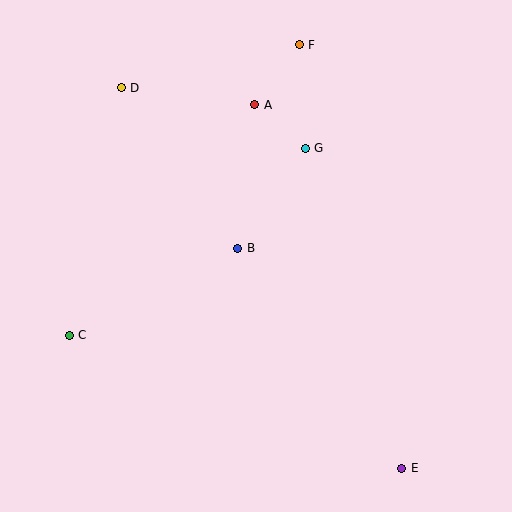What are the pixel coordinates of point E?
Point E is at (402, 468).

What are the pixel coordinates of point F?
Point F is at (299, 45).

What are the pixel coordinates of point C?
Point C is at (69, 335).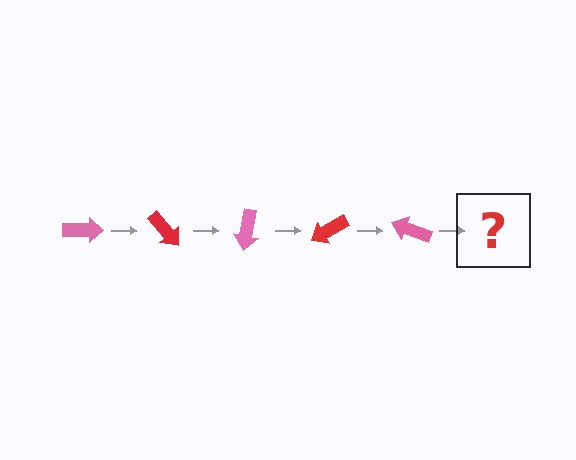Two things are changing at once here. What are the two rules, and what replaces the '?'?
The two rules are that it rotates 50 degrees each step and the color cycles through pink and red. The '?' should be a red arrow, rotated 250 degrees from the start.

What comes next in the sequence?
The next element should be a red arrow, rotated 250 degrees from the start.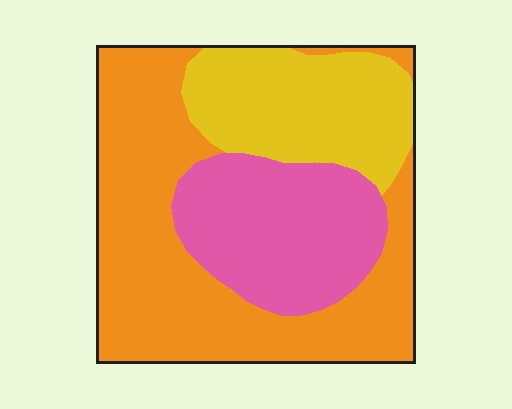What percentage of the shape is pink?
Pink covers about 25% of the shape.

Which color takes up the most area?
Orange, at roughly 50%.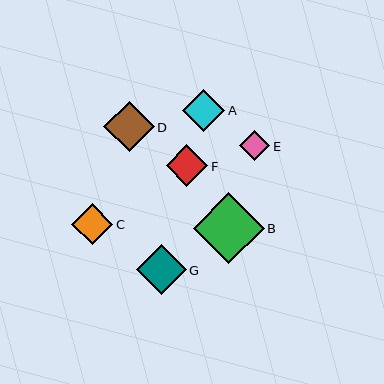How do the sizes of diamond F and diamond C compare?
Diamond F and diamond C are approximately the same size.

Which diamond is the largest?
Diamond B is the largest with a size of approximately 71 pixels.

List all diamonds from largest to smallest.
From largest to smallest: B, D, G, A, F, C, E.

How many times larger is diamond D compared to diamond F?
Diamond D is approximately 1.2 times the size of diamond F.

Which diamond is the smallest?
Diamond E is the smallest with a size of approximately 31 pixels.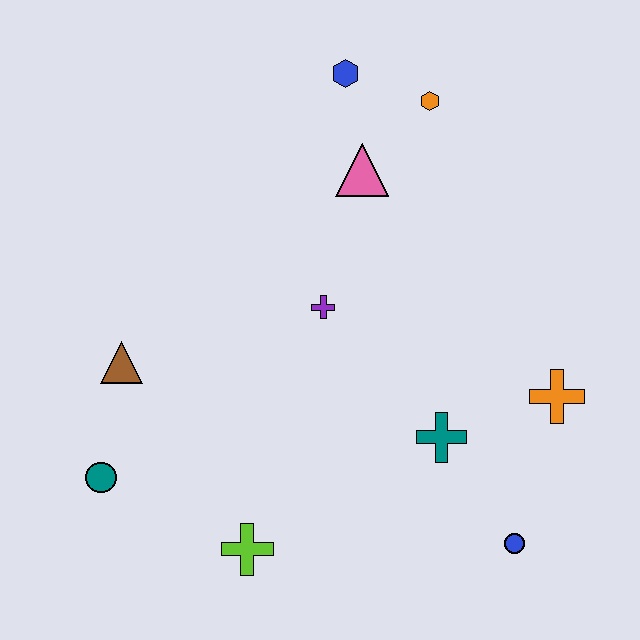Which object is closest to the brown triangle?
The teal circle is closest to the brown triangle.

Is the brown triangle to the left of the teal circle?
No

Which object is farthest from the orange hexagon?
The teal circle is farthest from the orange hexagon.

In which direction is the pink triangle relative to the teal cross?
The pink triangle is above the teal cross.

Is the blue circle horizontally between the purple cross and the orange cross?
Yes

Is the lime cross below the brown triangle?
Yes